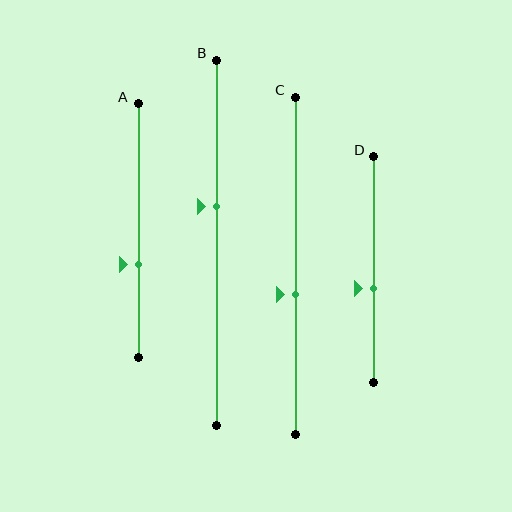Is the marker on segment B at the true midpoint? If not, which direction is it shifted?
No, the marker on segment B is shifted upward by about 10% of the segment length.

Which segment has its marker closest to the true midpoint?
Segment D has its marker closest to the true midpoint.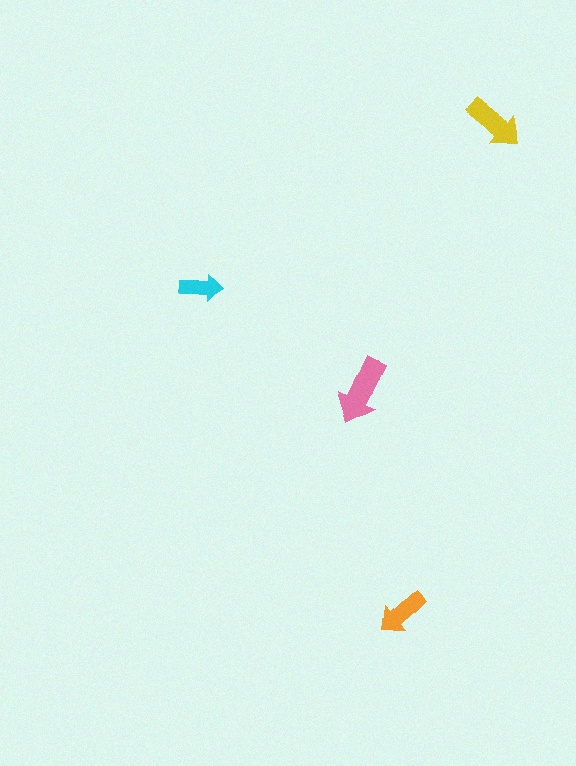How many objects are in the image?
There are 4 objects in the image.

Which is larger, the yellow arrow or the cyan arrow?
The yellow one.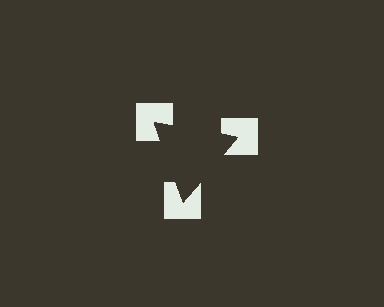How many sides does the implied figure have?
3 sides.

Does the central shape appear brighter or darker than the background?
It typically appears slightly darker than the background, even though no actual brightness change is drawn.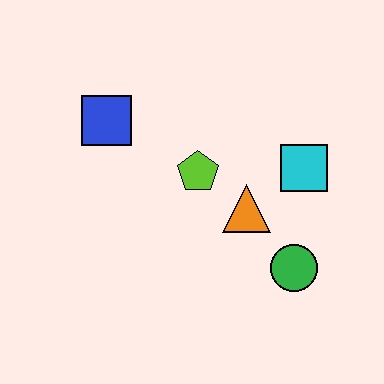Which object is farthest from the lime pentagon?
The green circle is farthest from the lime pentagon.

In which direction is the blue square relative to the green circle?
The blue square is to the left of the green circle.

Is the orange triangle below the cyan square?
Yes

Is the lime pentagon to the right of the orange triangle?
No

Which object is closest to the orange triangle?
The lime pentagon is closest to the orange triangle.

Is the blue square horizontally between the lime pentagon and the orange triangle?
No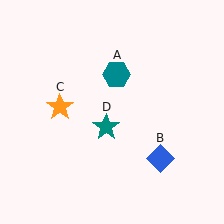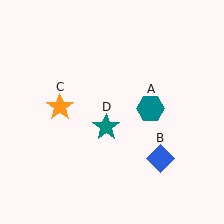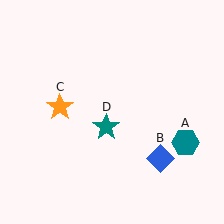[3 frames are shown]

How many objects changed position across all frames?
1 object changed position: teal hexagon (object A).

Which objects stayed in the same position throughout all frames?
Blue diamond (object B) and orange star (object C) and teal star (object D) remained stationary.